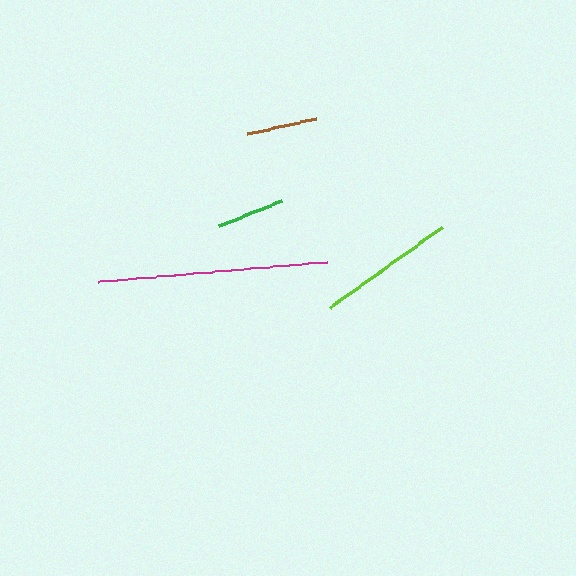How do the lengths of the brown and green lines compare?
The brown and green lines are approximately the same length.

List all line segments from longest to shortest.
From longest to shortest: magenta, lime, brown, green.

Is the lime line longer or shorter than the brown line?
The lime line is longer than the brown line.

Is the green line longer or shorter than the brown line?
The brown line is longer than the green line.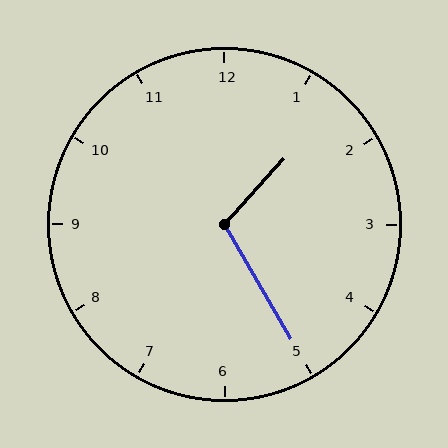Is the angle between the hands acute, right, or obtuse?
It is obtuse.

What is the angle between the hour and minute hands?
Approximately 108 degrees.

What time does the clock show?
1:25.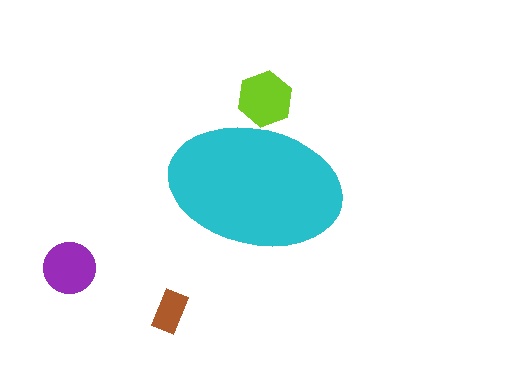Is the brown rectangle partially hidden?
No, the brown rectangle is fully visible.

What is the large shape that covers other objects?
A cyan ellipse.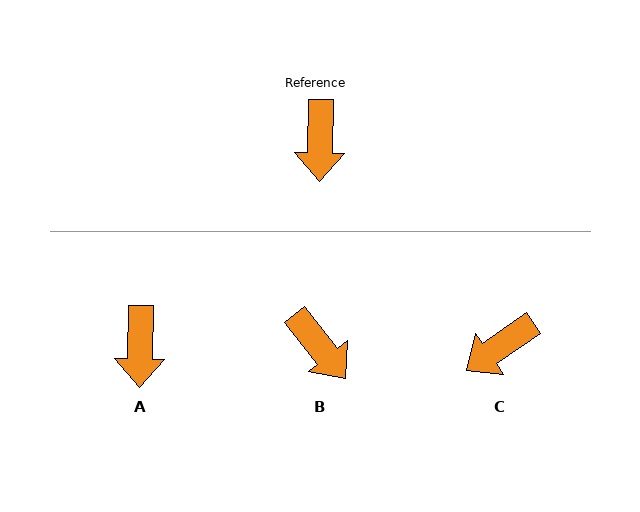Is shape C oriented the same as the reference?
No, it is off by about 54 degrees.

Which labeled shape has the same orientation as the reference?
A.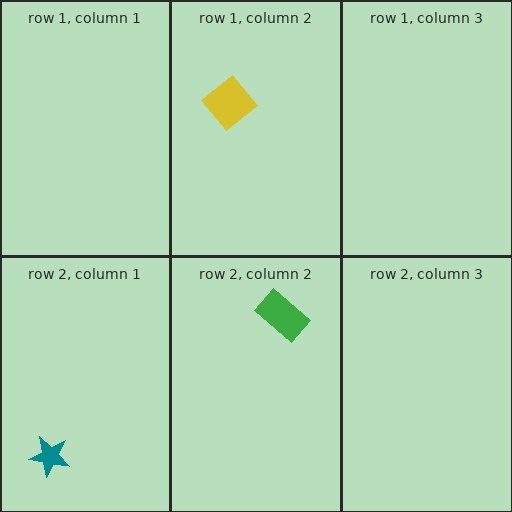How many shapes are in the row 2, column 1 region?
1.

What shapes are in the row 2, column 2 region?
The green rectangle.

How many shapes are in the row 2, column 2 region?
1.